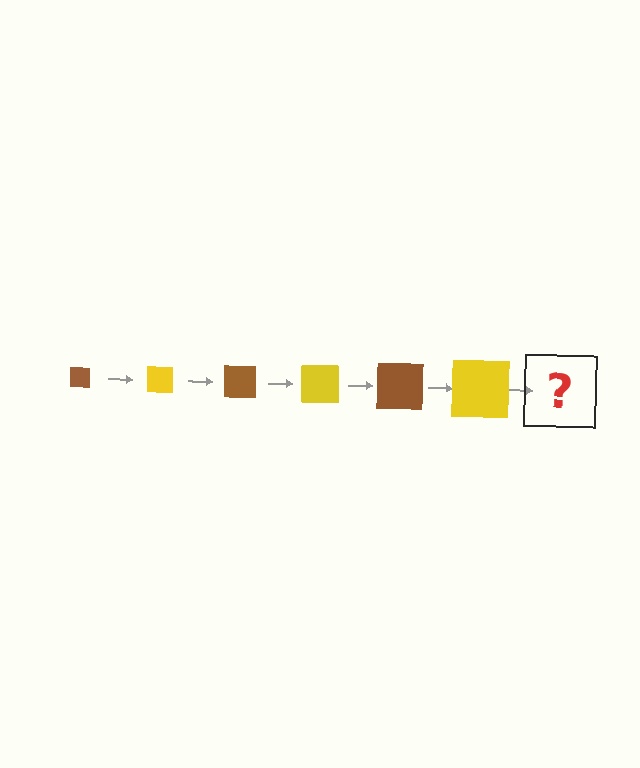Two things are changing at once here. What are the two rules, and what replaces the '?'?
The two rules are that the square grows larger each step and the color cycles through brown and yellow. The '?' should be a brown square, larger than the previous one.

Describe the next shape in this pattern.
It should be a brown square, larger than the previous one.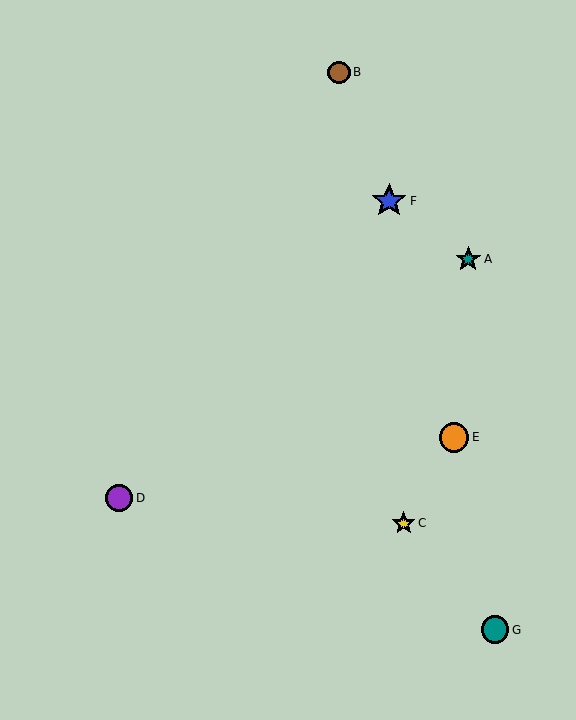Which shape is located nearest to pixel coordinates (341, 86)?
The brown circle (labeled B) at (339, 72) is nearest to that location.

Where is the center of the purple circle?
The center of the purple circle is at (119, 498).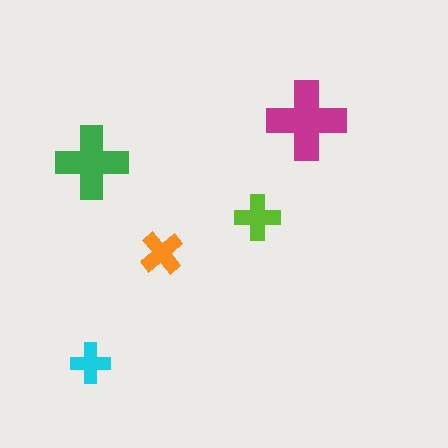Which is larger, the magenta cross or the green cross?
The magenta one.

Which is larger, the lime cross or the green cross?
The green one.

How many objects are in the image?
There are 5 objects in the image.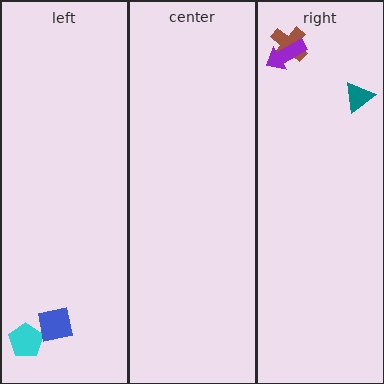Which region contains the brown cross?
The right region.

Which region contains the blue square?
The left region.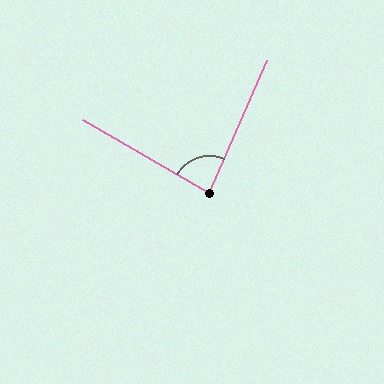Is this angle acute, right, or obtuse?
It is acute.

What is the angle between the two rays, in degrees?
Approximately 84 degrees.